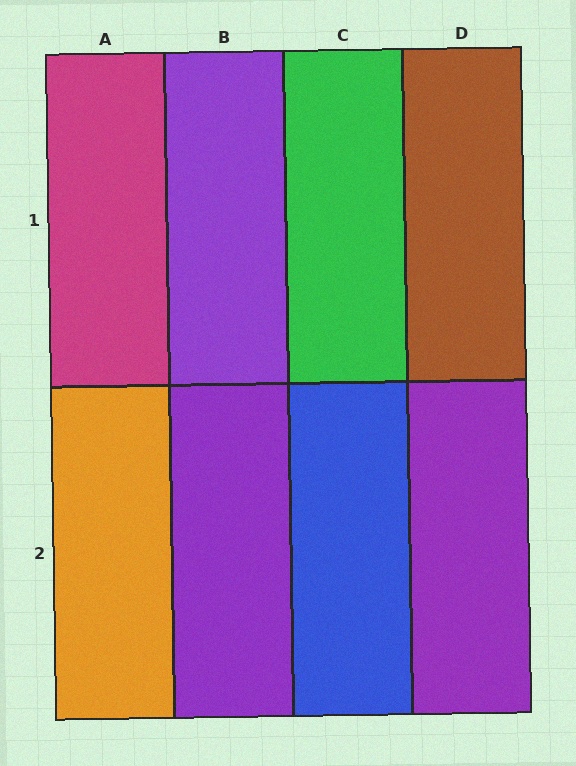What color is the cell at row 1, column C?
Green.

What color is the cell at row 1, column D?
Brown.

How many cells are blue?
1 cell is blue.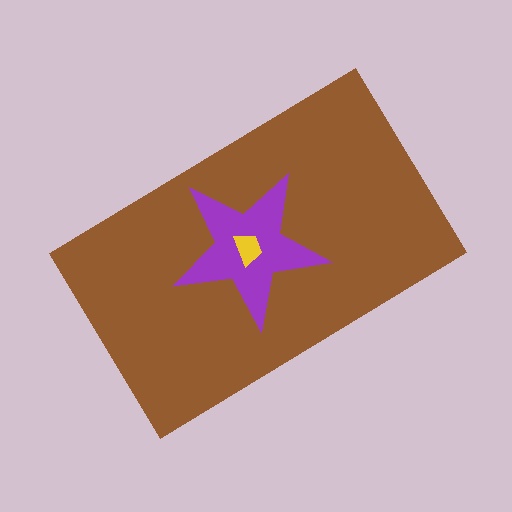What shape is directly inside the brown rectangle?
The purple star.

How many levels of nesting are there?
3.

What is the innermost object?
The yellow trapezoid.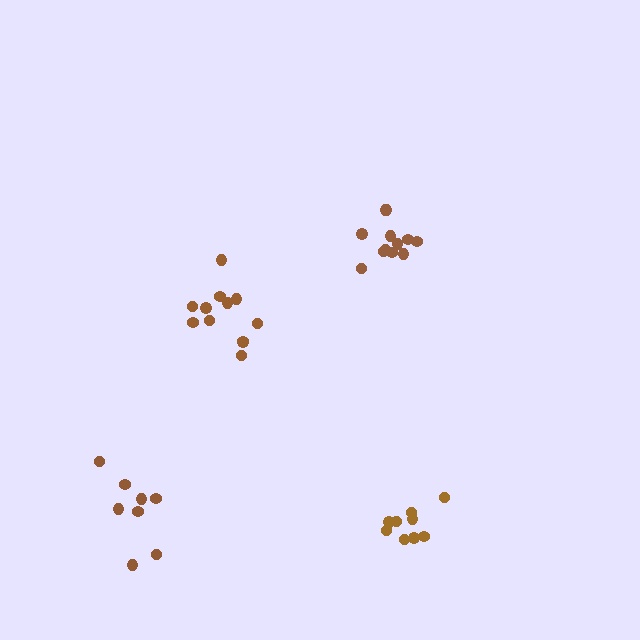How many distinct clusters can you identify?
There are 4 distinct clusters.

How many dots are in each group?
Group 1: 12 dots, Group 2: 12 dots, Group 3: 8 dots, Group 4: 10 dots (42 total).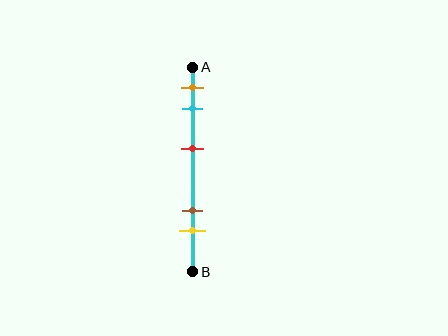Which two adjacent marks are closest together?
The orange and cyan marks are the closest adjacent pair.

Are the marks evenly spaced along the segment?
No, the marks are not evenly spaced.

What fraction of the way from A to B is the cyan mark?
The cyan mark is approximately 20% (0.2) of the way from A to B.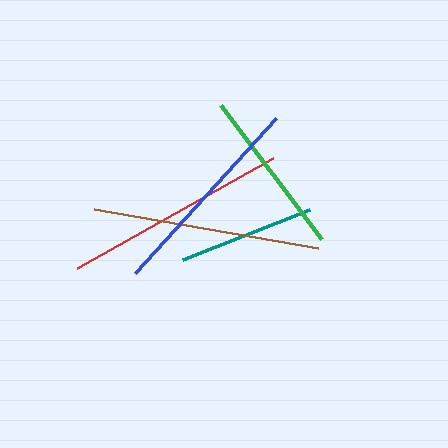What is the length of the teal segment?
The teal segment is approximately 137 pixels long.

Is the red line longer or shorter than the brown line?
The brown line is longer than the red line.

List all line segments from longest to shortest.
From longest to shortest: brown, red, blue, green, teal.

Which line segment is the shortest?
The teal line is the shortest at approximately 137 pixels.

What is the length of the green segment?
The green segment is approximately 167 pixels long.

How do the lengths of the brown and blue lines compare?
The brown and blue lines are approximately the same length.